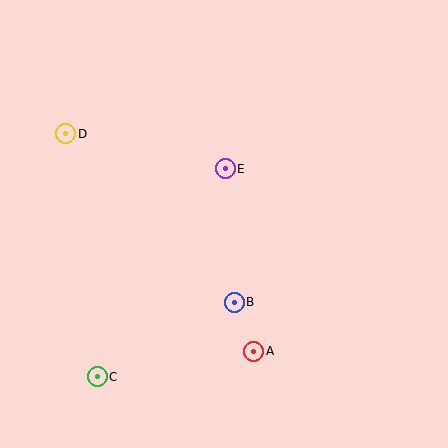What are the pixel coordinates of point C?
Point C is at (97, 377).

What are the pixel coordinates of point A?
Point A is at (254, 351).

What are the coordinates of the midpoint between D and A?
The midpoint between D and A is at (160, 243).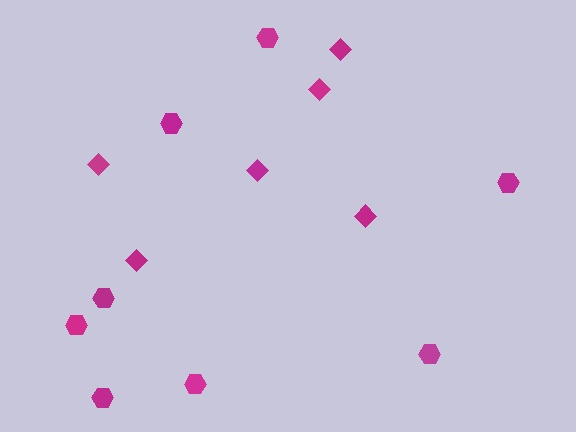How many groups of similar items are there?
There are 2 groups: one group of diamonds (6) and one group of hexagons (8).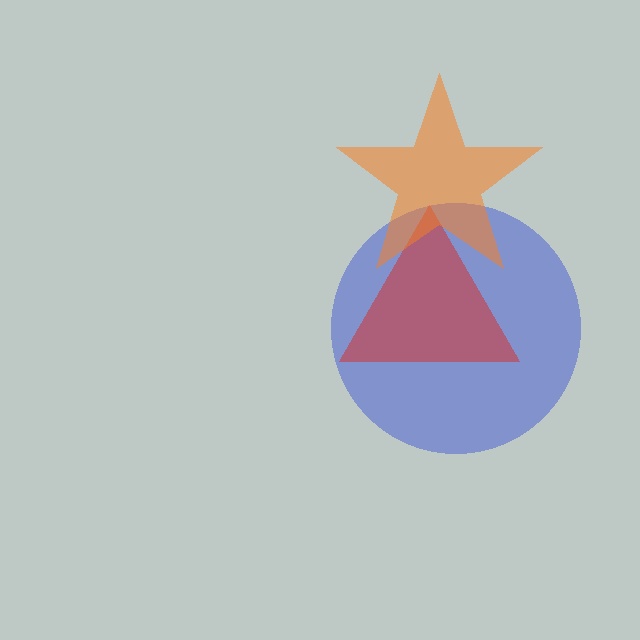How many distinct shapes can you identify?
There are 3 distinct shapes: a blue circle, a red triangle, an orange star.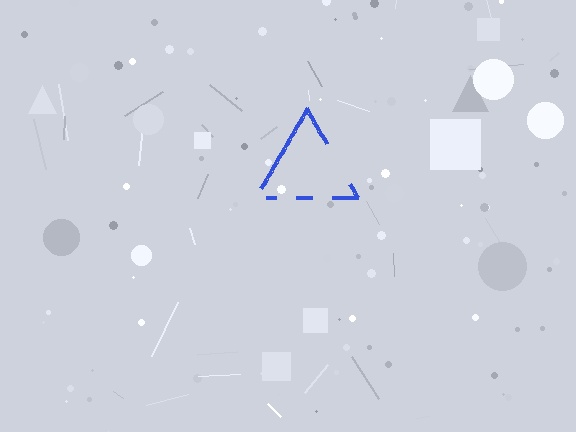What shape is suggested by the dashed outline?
The dashed outline suggests a triangle.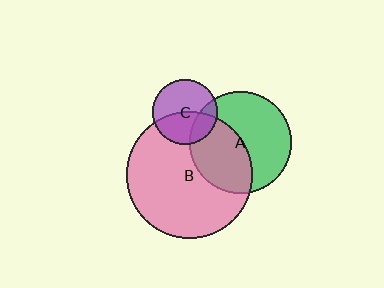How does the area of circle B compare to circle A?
Approximately 1.5 times.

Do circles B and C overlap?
Yes.